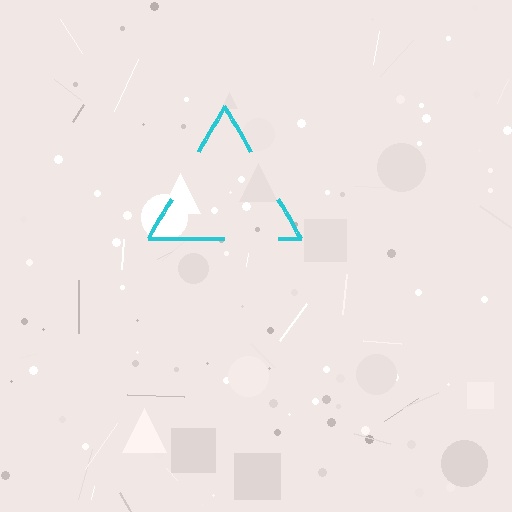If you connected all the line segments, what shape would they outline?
They would outline a triangle.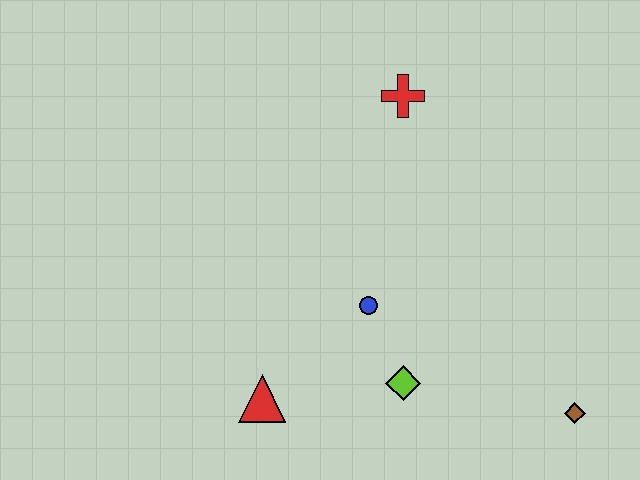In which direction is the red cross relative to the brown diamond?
The red cross is above the brown diamond.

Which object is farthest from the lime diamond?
The red cross is farthest from the lime diamond.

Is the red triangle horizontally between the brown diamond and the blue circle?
No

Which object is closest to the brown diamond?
The lime diamond is closest to the brown diamond.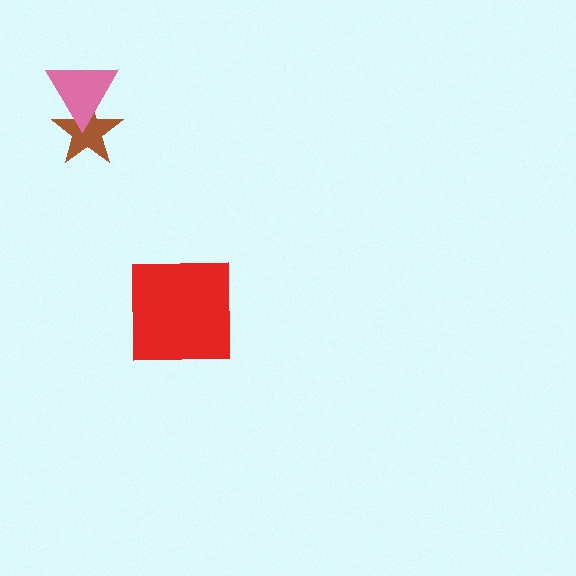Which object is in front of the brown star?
The pink triangle is in front of the brown star.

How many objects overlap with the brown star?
1 object overlaps with the brown star.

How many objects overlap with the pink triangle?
1 object overlaps with the pink triangle.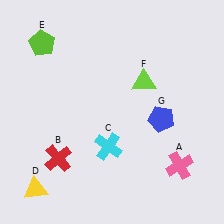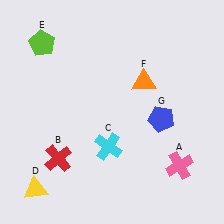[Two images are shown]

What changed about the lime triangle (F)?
In Image 1, F is lime. In Image 2, it changed to orange.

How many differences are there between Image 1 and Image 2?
There is 1 difference between the two images.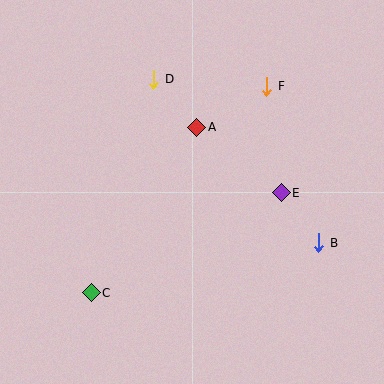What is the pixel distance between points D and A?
The distance between D and A is 64 pixels.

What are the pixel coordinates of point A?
Point A is at (197, 127).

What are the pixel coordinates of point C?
Point C is at (91, 293).